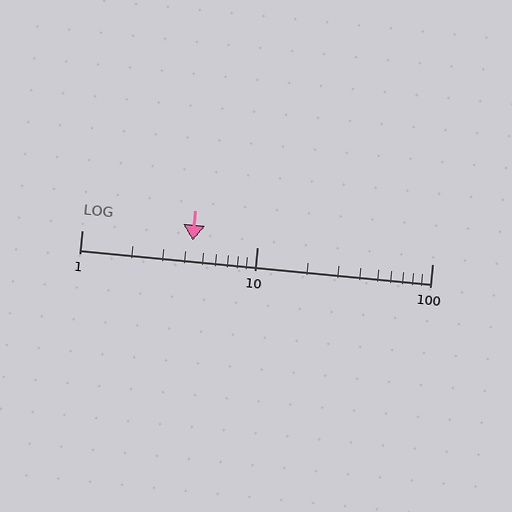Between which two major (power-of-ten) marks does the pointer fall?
The pointer is between 1 and 10.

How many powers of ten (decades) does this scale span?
The scale spans 2 decades, from 1 to 100.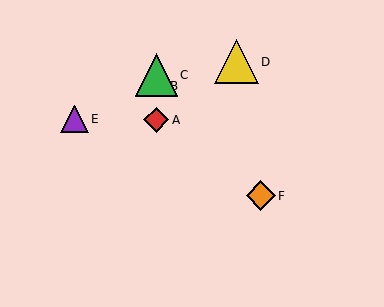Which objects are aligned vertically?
Objects A, B, C are aligned vertically.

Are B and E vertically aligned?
No, B is at x≈156 and E is at x≈75.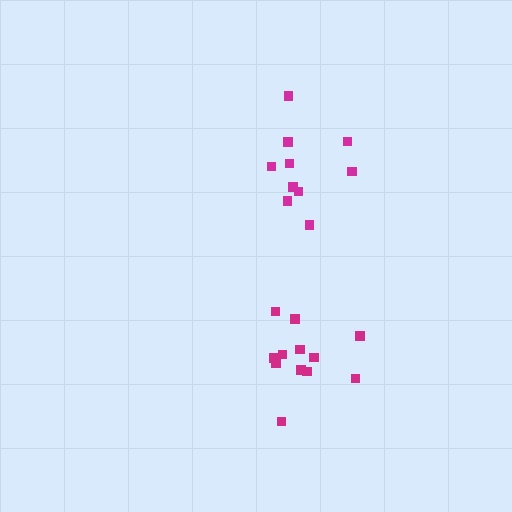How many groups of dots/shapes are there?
There are 2 groups.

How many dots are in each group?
Group 1: 10 dots, Group 2: 12 dots (22 total).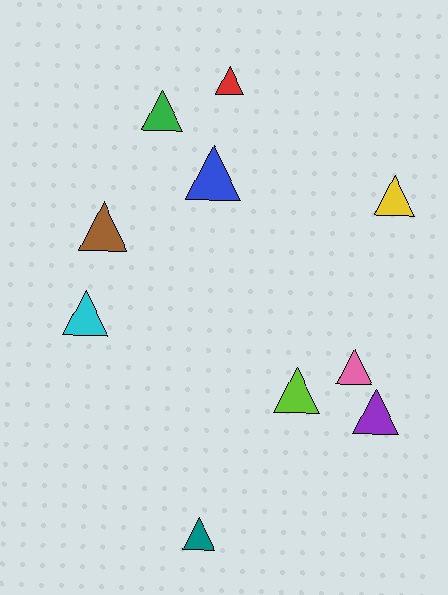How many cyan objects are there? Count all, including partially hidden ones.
There is 1 cyan object.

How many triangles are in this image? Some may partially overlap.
There are 10 triangles.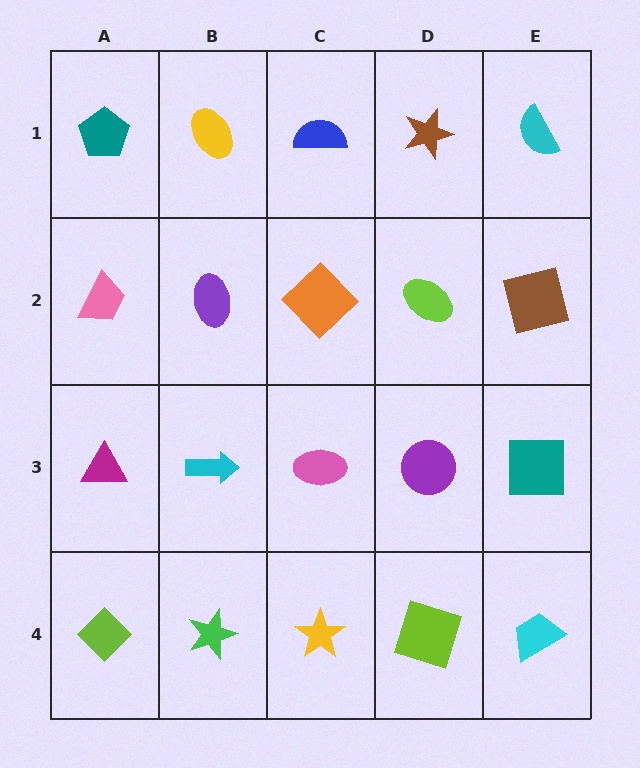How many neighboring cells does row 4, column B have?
3.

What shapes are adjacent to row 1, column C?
An orange diamond (row 2, column C), a yellow ellipse (row 1, column B), a brown star (row 1, column D).